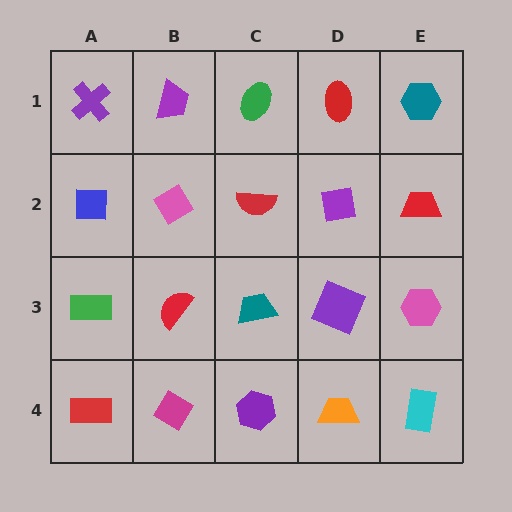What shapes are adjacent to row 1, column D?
A purple square (row 2, column D), a green ellipse (row 1, column C), a teal hexagon (row 1, column E).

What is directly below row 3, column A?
A red rectangle.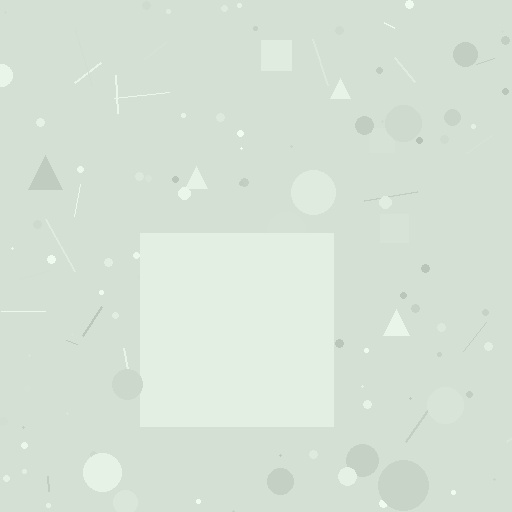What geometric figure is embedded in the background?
A square is embedded in the background.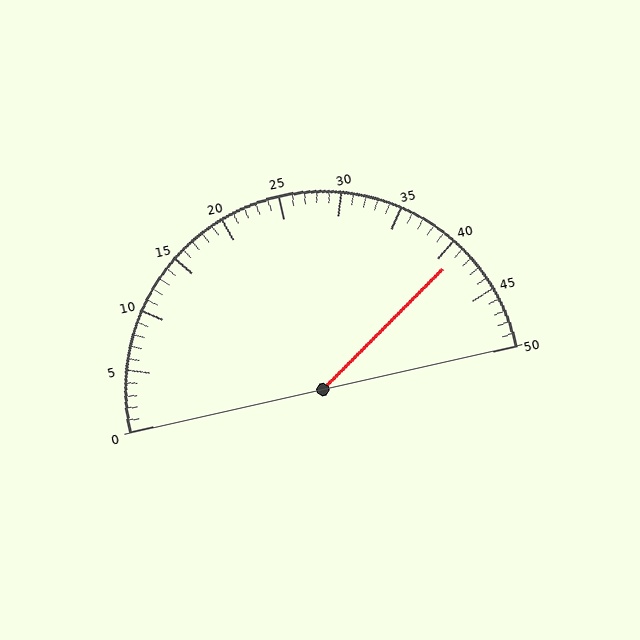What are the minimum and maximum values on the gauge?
The gauge ranges from 0 to 50.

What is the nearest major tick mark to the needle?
The nearest major tick mark is 40.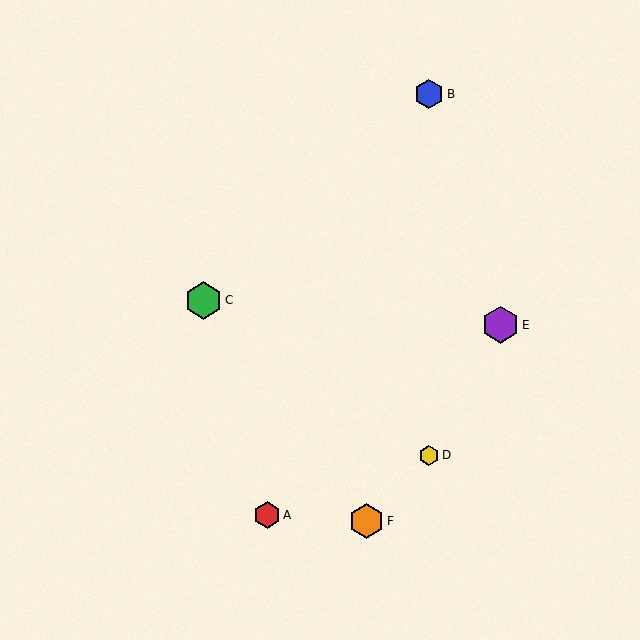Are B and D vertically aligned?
Yes, both are at x≈429.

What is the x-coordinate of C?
Object C is at x≈203.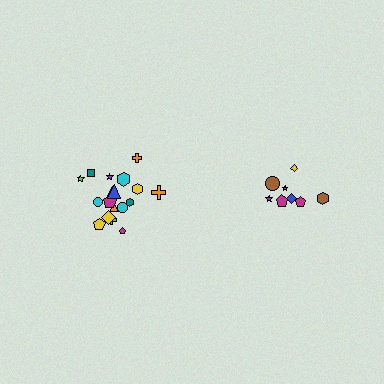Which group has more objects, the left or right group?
The left group.